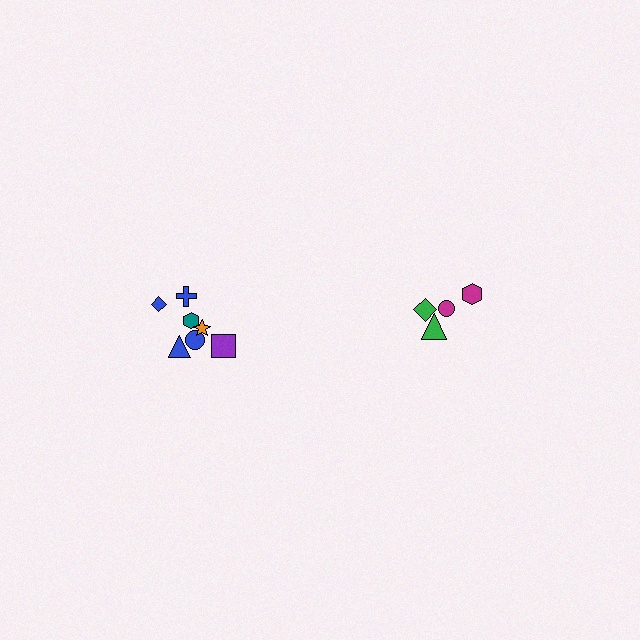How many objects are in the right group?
There are 4 objects.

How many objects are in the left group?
There are 7 objects.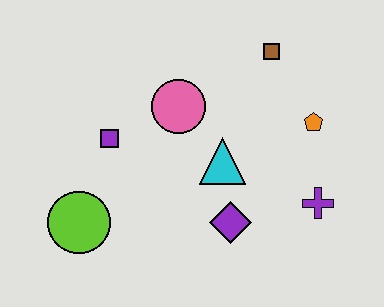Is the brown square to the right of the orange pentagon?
No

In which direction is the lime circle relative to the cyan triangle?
The lime circle is to the left of the cyan triangle.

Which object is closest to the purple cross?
The orange pentagon is closest to the purple cross.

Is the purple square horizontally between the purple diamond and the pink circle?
No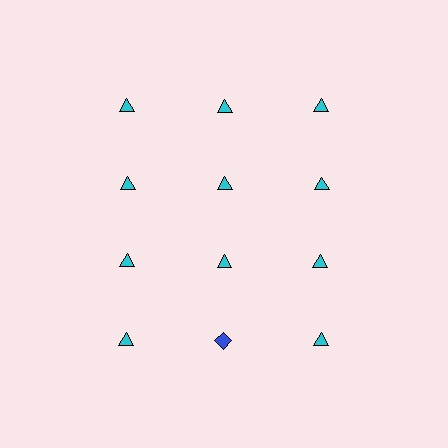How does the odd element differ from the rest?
It differs in both color (blue instead of cyan) and shape (diamond instead of triangle).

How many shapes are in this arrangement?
There are 12 shapes arranged in a grid pattern.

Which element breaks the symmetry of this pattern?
The blue diamond in the fourth row, second from left column breaks the symmetry. All other shapes are cyan triangles.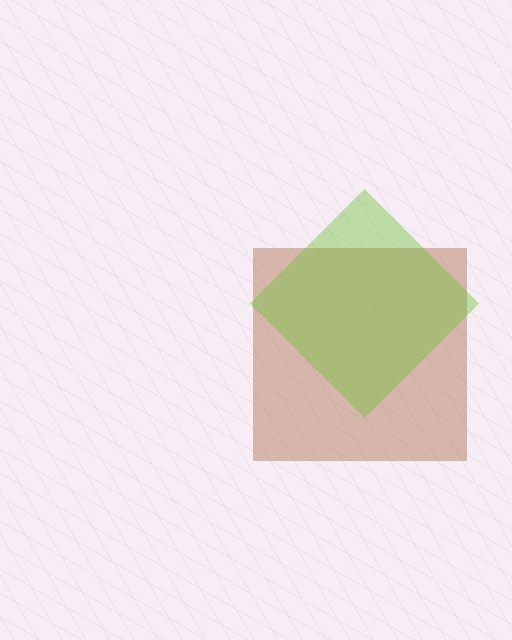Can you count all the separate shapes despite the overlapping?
Yes, there are 2 separate shapes.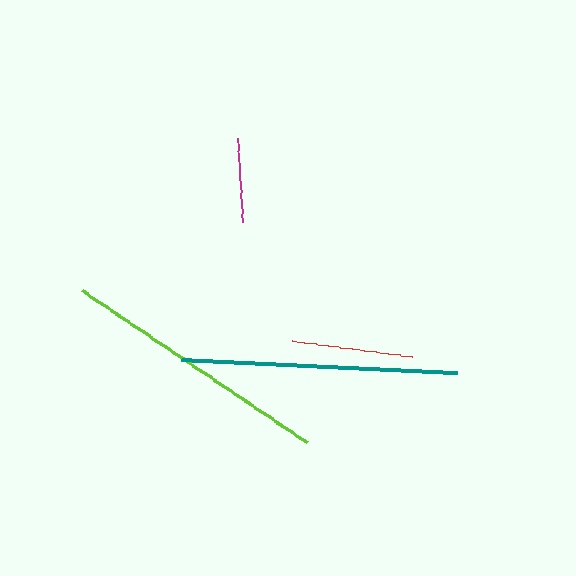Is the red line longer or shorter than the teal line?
The teal line is longer than the red line.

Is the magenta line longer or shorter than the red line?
The red line is longer than the magenta line.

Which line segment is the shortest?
The magenta line is the shortest at approximately 84 pixels.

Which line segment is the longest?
The teal line is the longest at approximately 276 pixels.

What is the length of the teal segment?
The teal segment is approximately 276 pixels long.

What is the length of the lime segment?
The lime segment is approximately 271 pixels long.